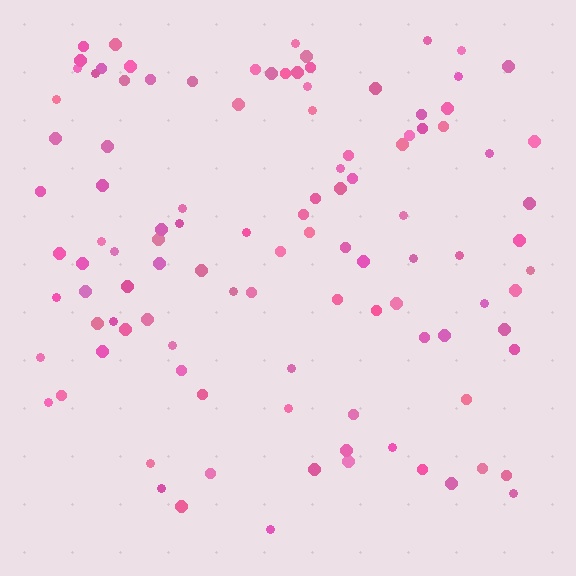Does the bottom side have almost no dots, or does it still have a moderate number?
Still a moderate number, just noticeably fewer than the top.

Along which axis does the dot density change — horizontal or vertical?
Vertical.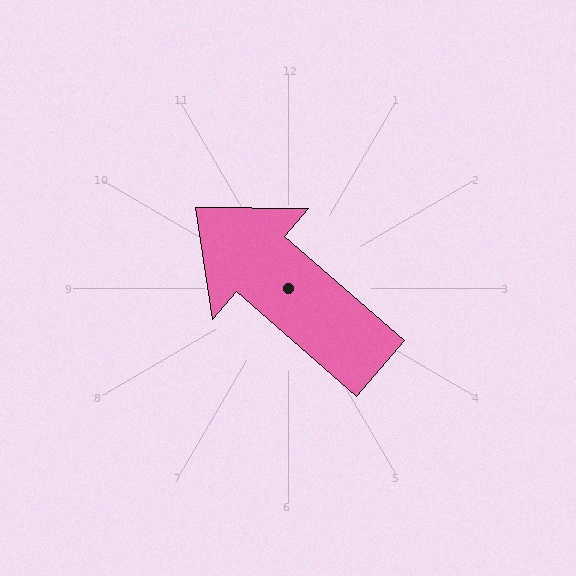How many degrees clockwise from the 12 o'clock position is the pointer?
Approximately 311 degrees.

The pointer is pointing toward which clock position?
Roughly 10 o'clock.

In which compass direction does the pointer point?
Northwest.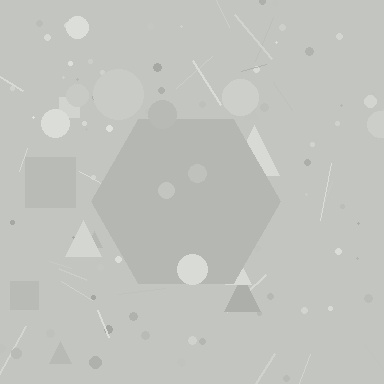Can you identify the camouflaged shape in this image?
The camouflaged shape is a hexagon.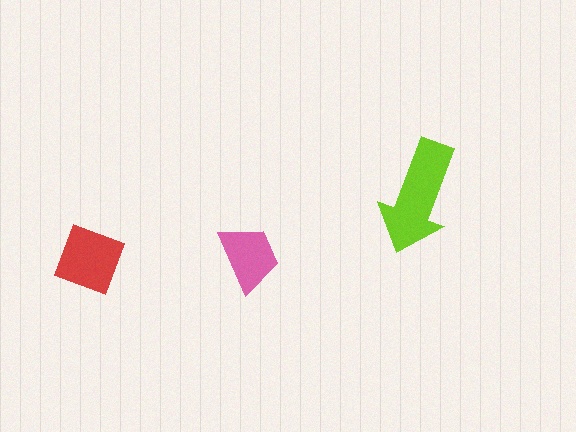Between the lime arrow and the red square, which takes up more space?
The lime arrow.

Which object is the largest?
The lime arrow.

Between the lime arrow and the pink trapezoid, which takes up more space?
The lime arrow.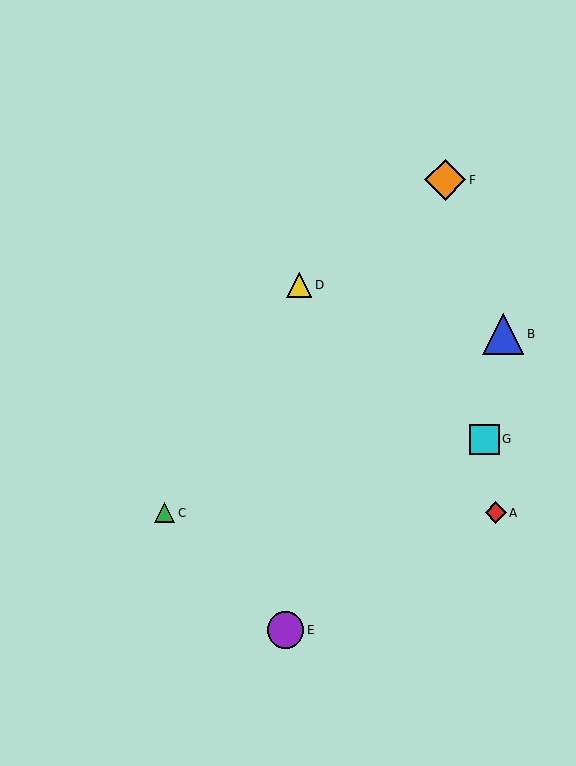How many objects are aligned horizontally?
2 objects (A, C) are aligned horizontally.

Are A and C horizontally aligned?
Yes, both are at y≈513.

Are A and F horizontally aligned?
No, A is at y≈513 and F is at y≈180.